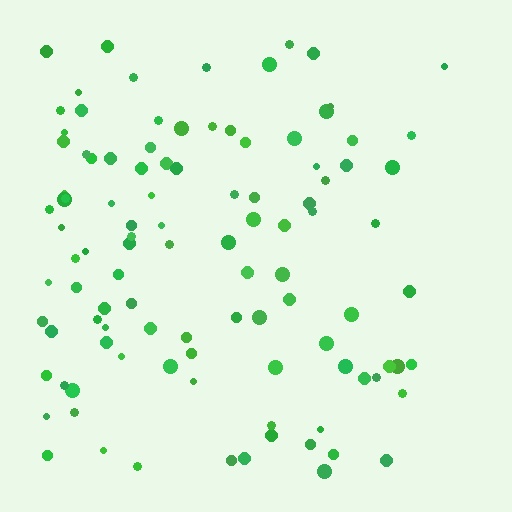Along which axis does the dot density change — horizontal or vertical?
Horizontal.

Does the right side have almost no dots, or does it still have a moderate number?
Still a moderate number, just noticeably fewer than the left.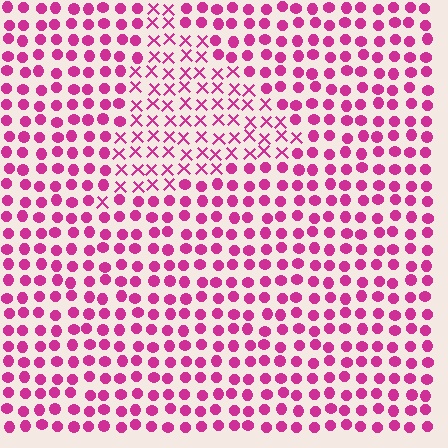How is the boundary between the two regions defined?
The boundary is defined by a change in element shape: X marks inside vs. circles outside. All elements share the same color and spacing.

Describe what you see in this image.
The image is filled with small magenta elements arranged in a uniform grid. A triangle-shaped region contains X marks, while the surrounding area contains circles. The boundary is defined purely by the change in element shape.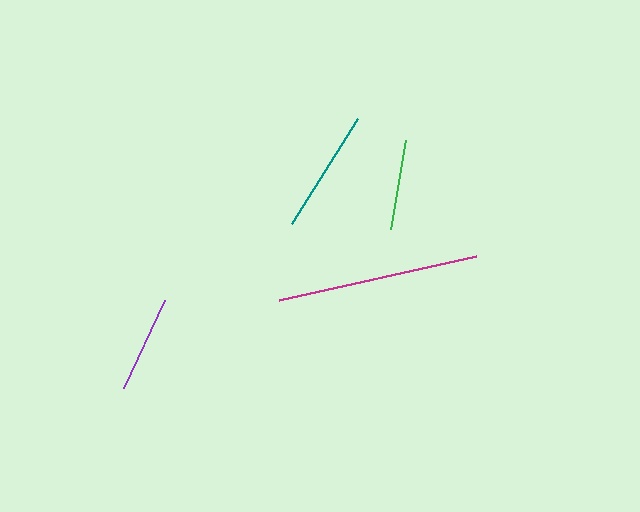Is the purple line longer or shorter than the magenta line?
The magenta line is longer than the purple line.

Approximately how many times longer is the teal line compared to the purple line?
The teal line is approximately 1.3 times the length of the purple line.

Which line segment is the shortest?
The green line is the shortest at approximately 91 pixels.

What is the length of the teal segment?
The teal segment is approximately 124 pixels long.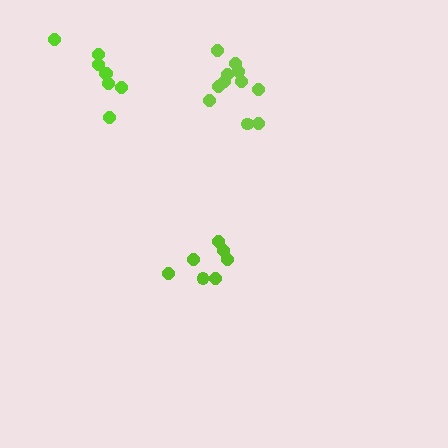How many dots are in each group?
Group 1: 11 dots, Group 2: 7 dots, Group 3: 8 dots (26 total).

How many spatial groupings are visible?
There are 3 spatial groupings.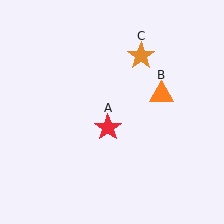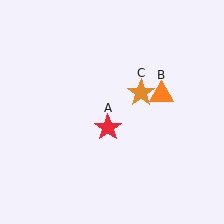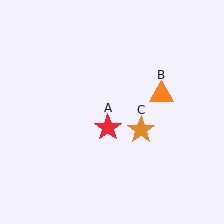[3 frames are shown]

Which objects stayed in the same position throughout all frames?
Red star (object A) and orange triangle (object B) remained stationary.